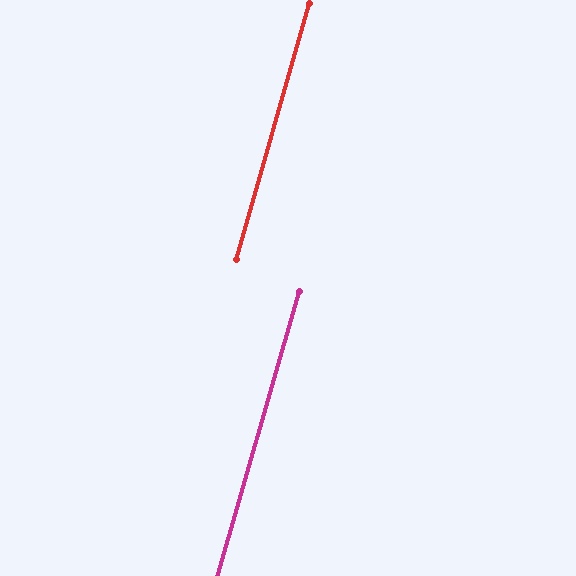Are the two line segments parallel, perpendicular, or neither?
Parallel — their directions differ by only 0.1°.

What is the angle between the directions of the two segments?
Approximately 0 degrees.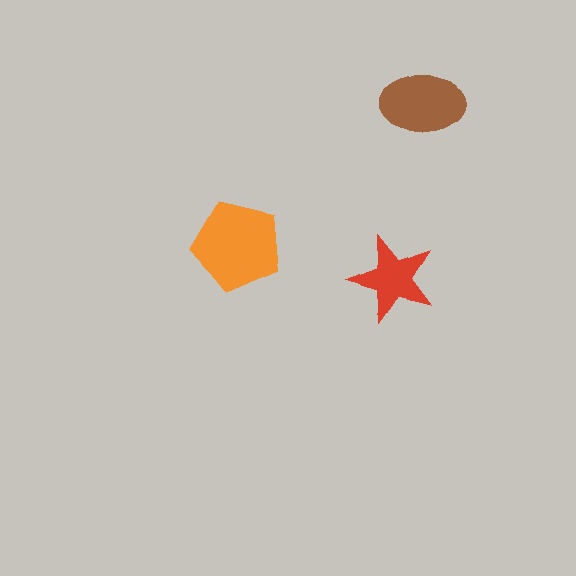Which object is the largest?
The orange pentagon.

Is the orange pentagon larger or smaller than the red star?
Larger.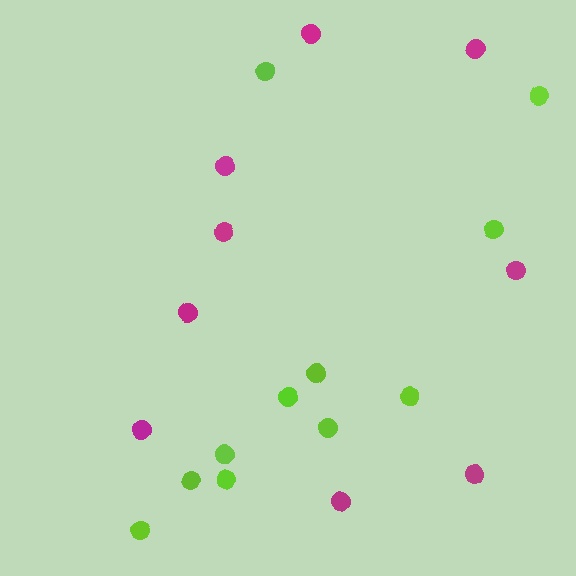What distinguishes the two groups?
There are 2 groups: one group of magenta circles (9) and one group of lime circles (11).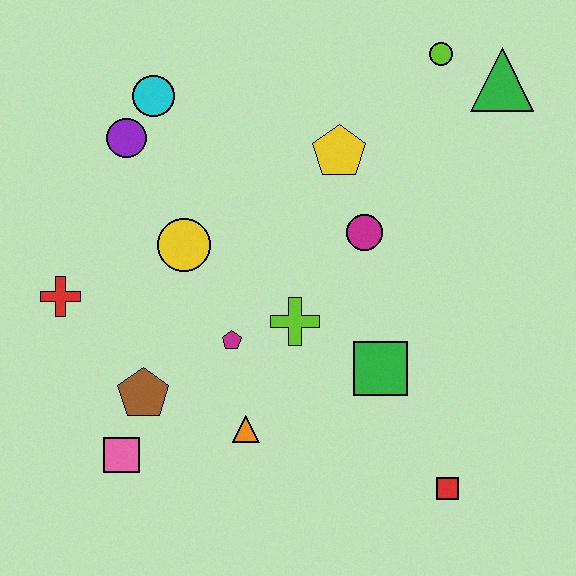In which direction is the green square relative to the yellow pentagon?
The green square is below the yellow pentagon.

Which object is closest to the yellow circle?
The magenta pentagon is closest to the yellow circle.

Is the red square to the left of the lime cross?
No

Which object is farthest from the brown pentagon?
The green triangle is farthest from the brown pentagon.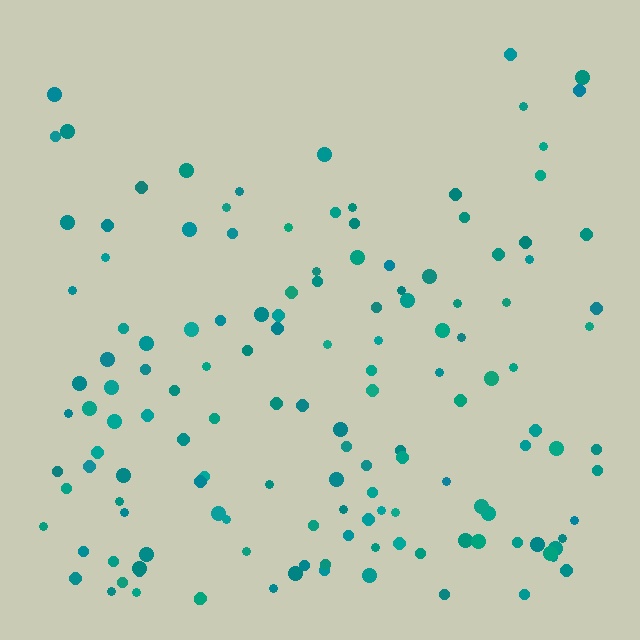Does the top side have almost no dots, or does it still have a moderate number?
Still a moderate number, just noticeably fewer than the bottom.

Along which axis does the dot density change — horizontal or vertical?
Vertical.